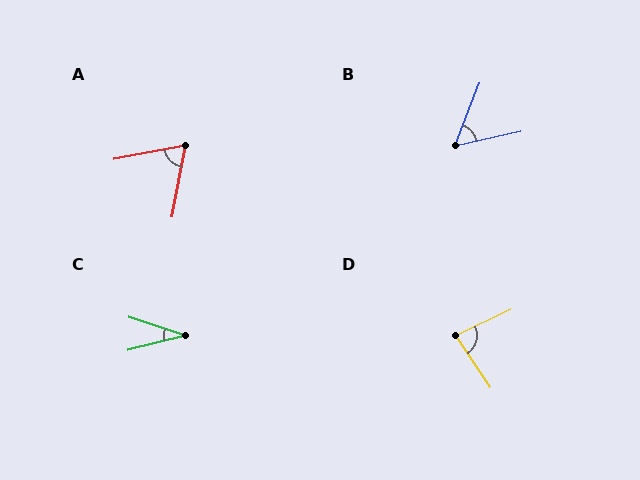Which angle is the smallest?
C, at approximately 33 degrees.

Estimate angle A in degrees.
Approximately 69 degrees.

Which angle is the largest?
D, at approximately 82 degrees.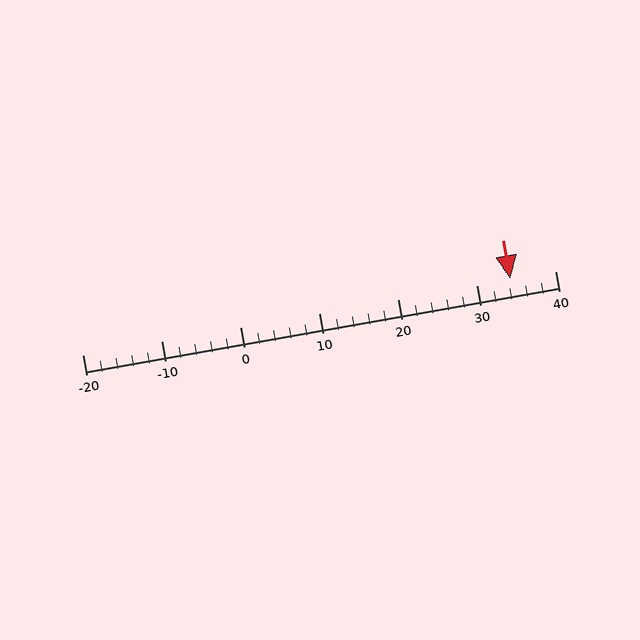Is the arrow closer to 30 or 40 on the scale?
The arrow is closer to 30.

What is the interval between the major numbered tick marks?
The major tick marks are spaced 10 units apart.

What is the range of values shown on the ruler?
The ruler shows values from -20 to 40.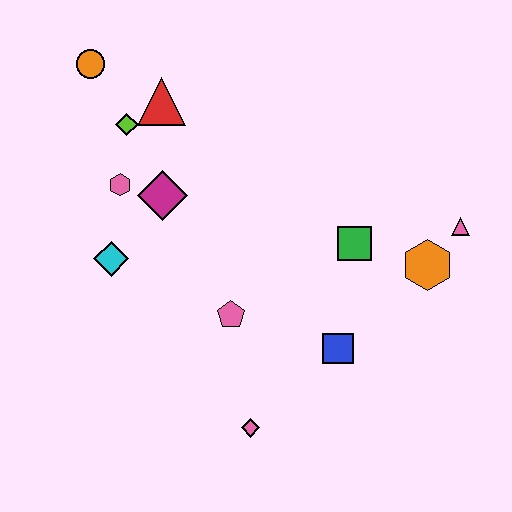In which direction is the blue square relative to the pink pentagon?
The blue square is to the right of the pink pentagon.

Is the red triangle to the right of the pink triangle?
No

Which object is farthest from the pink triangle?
The orange circle is farthest from the pink triangle.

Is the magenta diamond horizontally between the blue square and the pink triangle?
No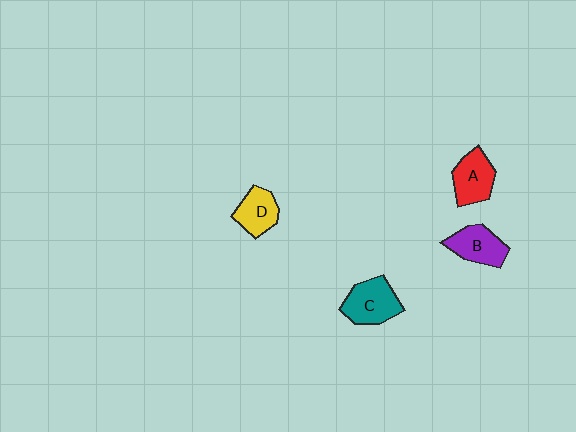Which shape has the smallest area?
Shape D (yellow).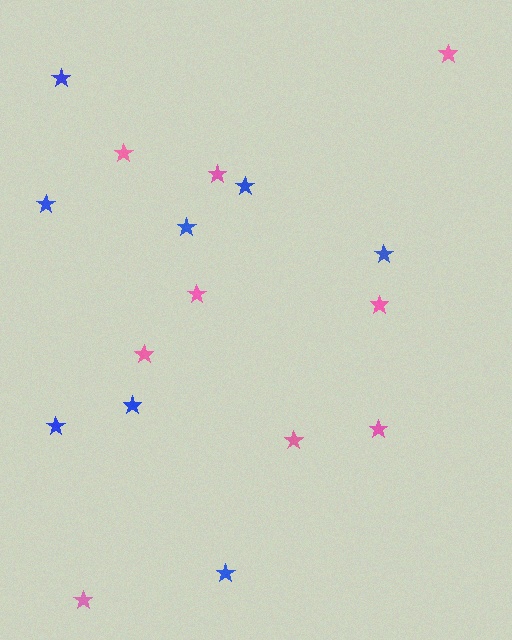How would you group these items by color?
There are 2 groups: one group of pink stars (9) and one group of blue stars (8).